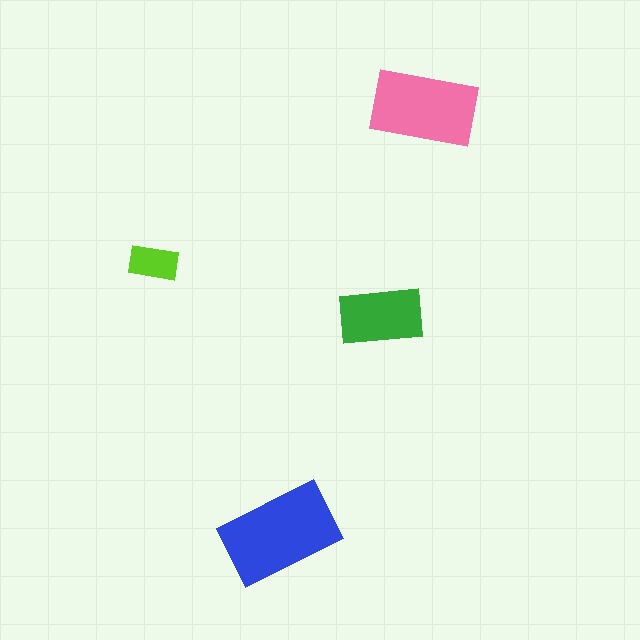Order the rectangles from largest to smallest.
the blue one, the pink one, the green one, the lime one.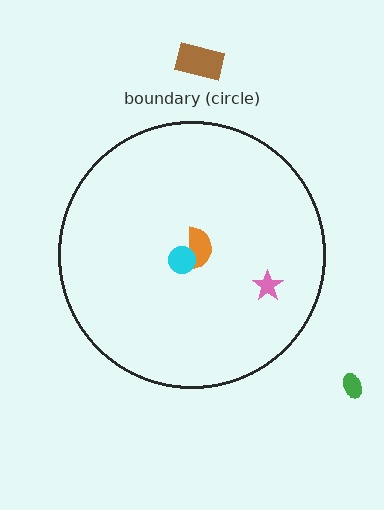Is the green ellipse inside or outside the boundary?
Outside.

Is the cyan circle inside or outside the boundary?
Inside.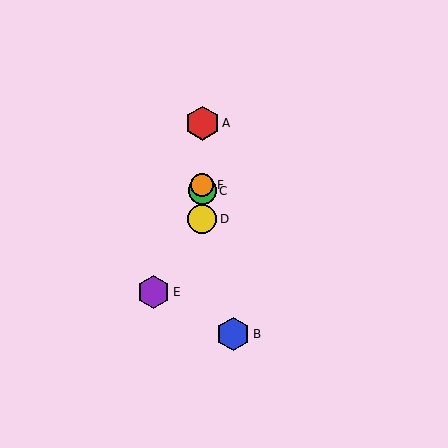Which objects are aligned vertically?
Objects A, C, D, F are aligned vertically.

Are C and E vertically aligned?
No, C is at x≈202 and E is at x≈153.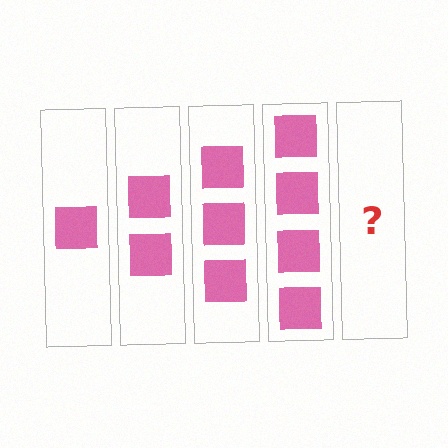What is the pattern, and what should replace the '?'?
The pattern is that each step adds one more square. The '?' should be 5 squares.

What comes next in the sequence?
The next element should be 5 squares.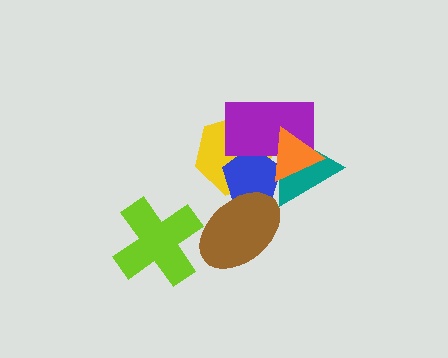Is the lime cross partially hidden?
Yes, it is partially covered by another shape.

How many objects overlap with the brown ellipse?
3 objects overlap with the brown ellipse.